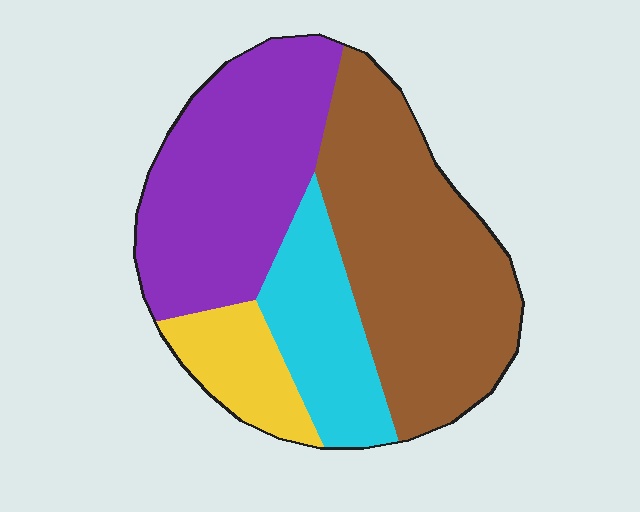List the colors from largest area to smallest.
From largest to smallest: brown, purple, cyan, yellow.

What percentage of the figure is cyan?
Cyan covers about 15% of the figure.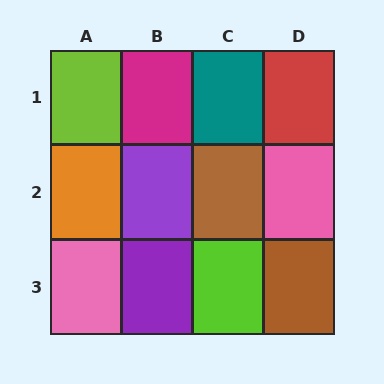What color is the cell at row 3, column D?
Brown.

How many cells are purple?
2 cells are purple.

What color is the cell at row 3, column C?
Lime.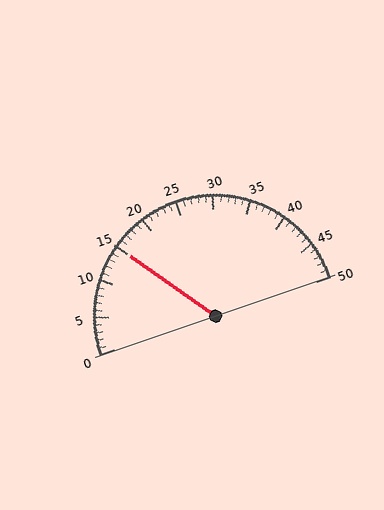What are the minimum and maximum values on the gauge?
The gauge ranges from 0 to 50.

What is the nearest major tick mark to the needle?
The nearest major tick mark is 15.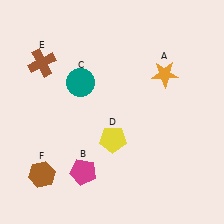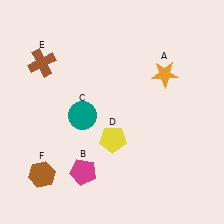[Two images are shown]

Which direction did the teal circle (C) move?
The teal circle (C) moved down.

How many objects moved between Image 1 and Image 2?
1 object moved between the two images.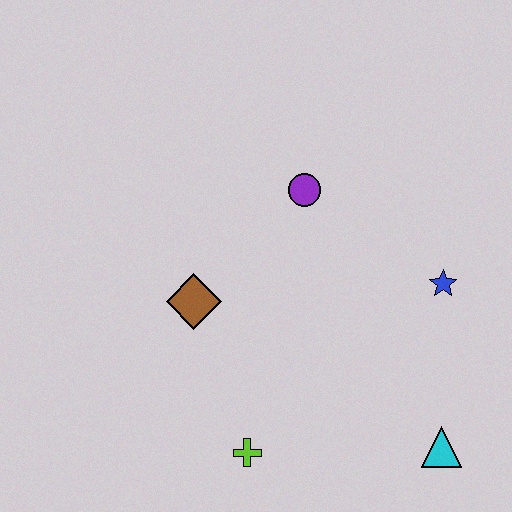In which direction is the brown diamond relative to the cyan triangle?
The brown diamond is to the left of the cyan triangle.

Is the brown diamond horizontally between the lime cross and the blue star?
No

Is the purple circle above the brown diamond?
Yes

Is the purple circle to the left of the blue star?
Yes